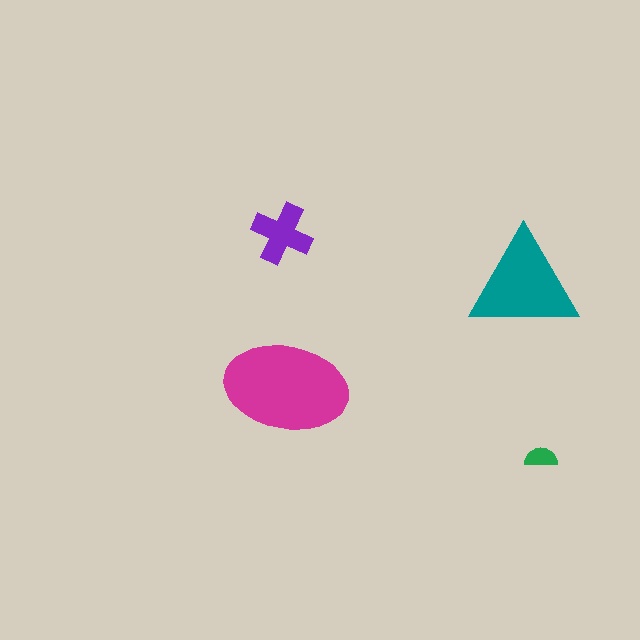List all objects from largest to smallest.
The magenta ellipse, the teal triangle, the purple cross, the green semicircle.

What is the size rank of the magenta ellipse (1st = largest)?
1st.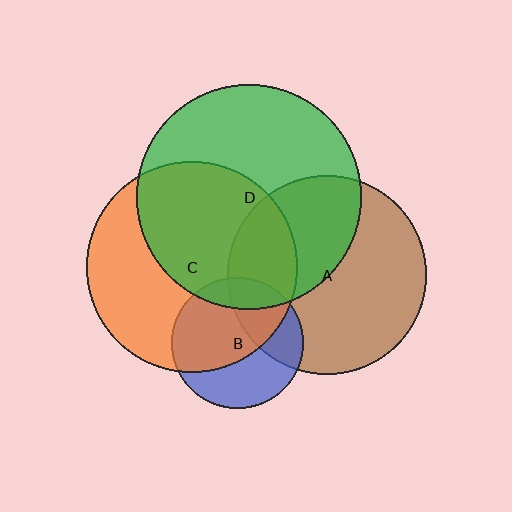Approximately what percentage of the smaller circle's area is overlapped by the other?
Approximately 60%.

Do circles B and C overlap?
Yes.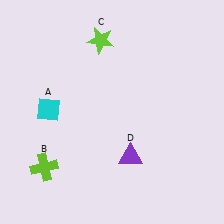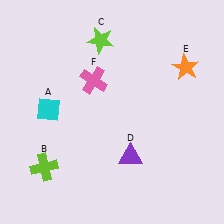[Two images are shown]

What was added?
An orange star (E), a pink cross (F) were added in Image 2.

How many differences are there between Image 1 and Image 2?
There are 2 differences between the two images.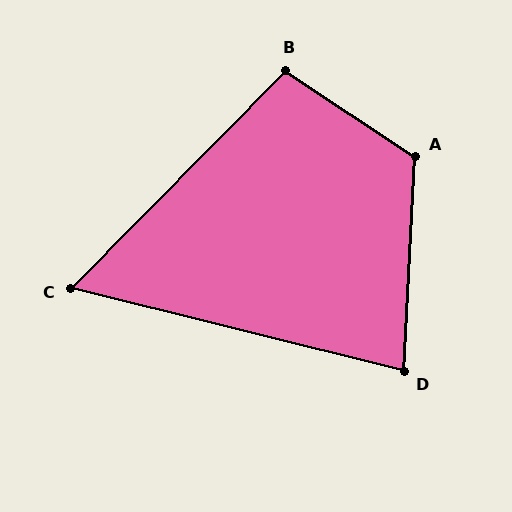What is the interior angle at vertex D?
Approximately 79 degrees (acute).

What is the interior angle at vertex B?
Approximately 101 degrees (obtuse).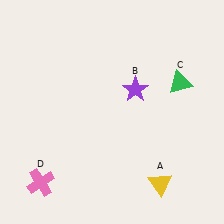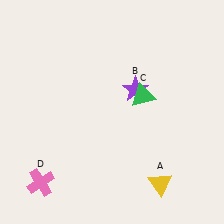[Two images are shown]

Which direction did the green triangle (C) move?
The green triangle (C) moved left.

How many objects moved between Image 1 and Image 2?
1 object moved between the two images.